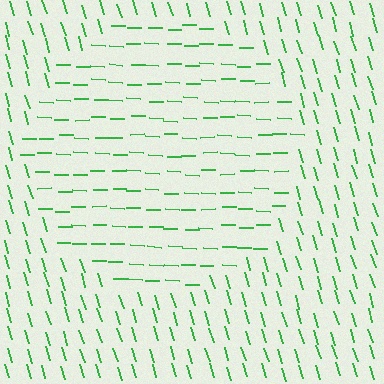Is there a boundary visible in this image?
Yes, there is a texture boundary formed by a change in line orientation.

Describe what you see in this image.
The image is filled with small green line segments. A circle region in the image has lines oriented differently from the surrounding lines, creating a visible texture boundary.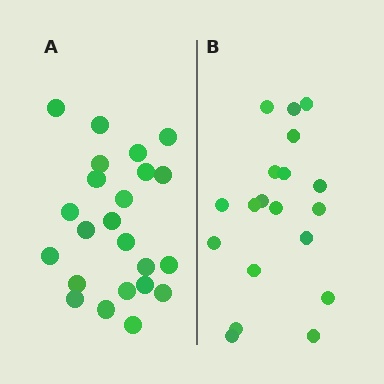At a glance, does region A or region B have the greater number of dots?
Region A (the left region) has more dots.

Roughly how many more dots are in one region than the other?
Region A has about 4 more dots than region B.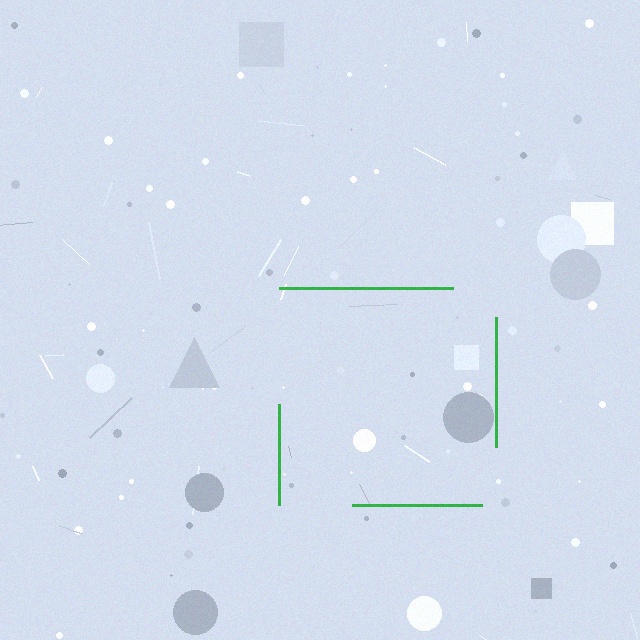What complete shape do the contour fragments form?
The contour fragments form a square.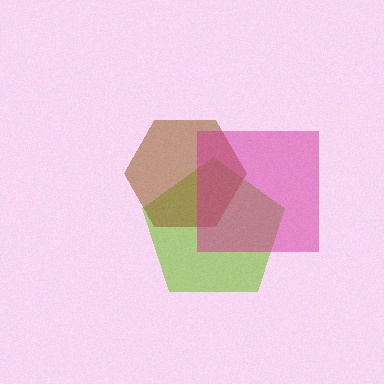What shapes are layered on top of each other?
The layered shapes are: a lime pentagon, a brown hexagon, a magenta square.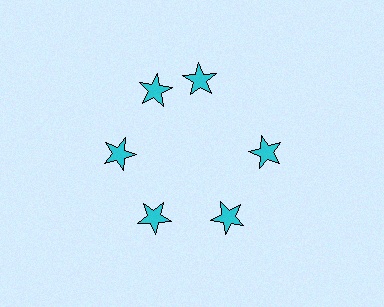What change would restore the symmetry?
The symmetry would be restored by rotating it back into even spacing with its neighbors so that all 6 stars sit at equal angles and equal distance from the center.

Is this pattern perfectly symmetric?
No. The 6 cyan stars are arranged in a ring, but one element near the 1 o'clock position is rotated out of alignment along the ring, breaking the 6-fold rotational symmetry.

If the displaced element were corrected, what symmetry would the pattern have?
It would have 6-fold rotational symmetry — the pattern would map onto itself every 60 degrees.